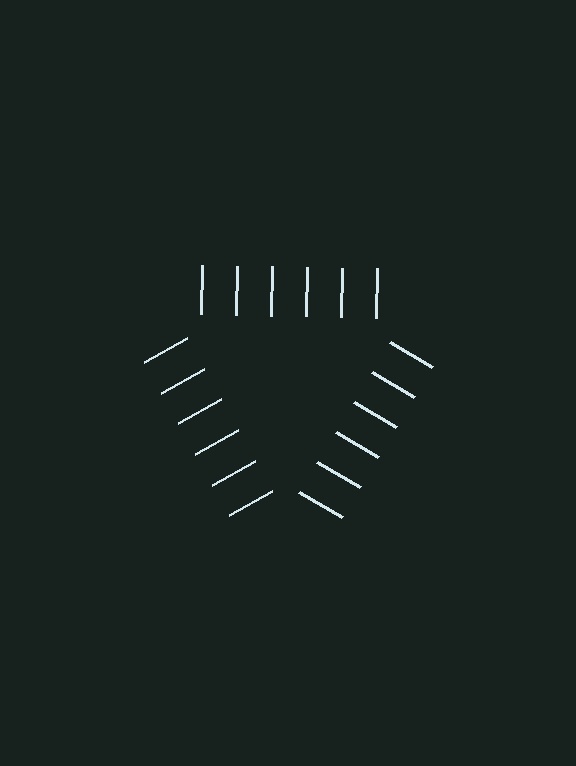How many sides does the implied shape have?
3 sides — the line-ends trace a triangle.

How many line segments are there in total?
18 — 6 along each of the 3 edges.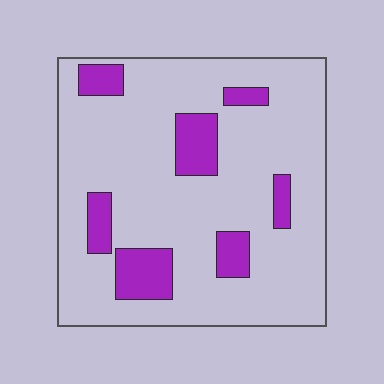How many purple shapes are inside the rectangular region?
7.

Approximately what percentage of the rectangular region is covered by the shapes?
Approximately 15%.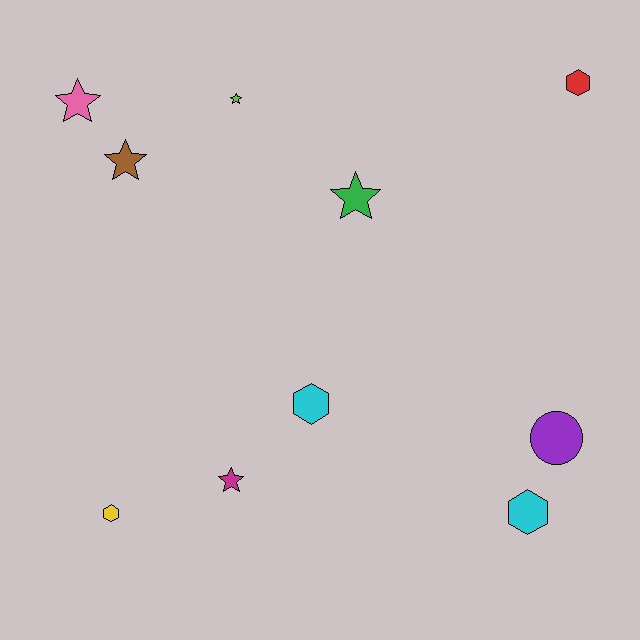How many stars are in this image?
There are 5 stars.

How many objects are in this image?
There are 10 objects.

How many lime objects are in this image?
There is 1 lime object.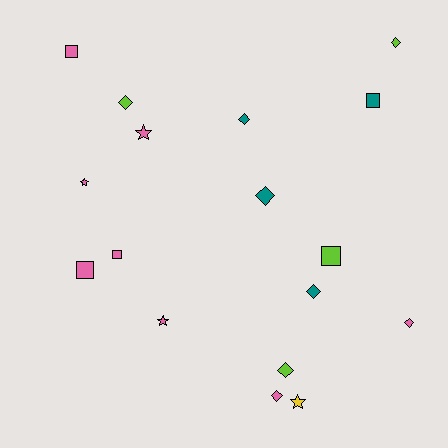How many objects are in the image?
There are 17 objects.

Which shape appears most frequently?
Diamond, with 8 objects.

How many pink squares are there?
There are 3 pink squares.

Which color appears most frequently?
Pink, with 8 objects.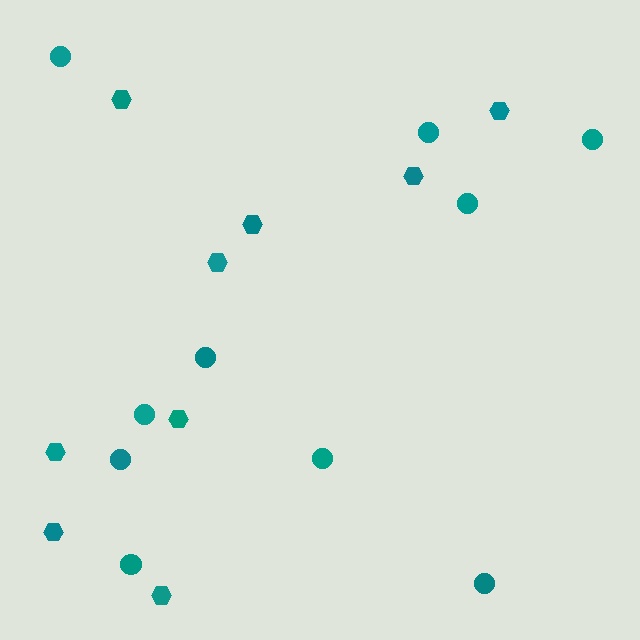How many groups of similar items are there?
There are 2 groups: one group of circles (10) and one group of hexagons (9).